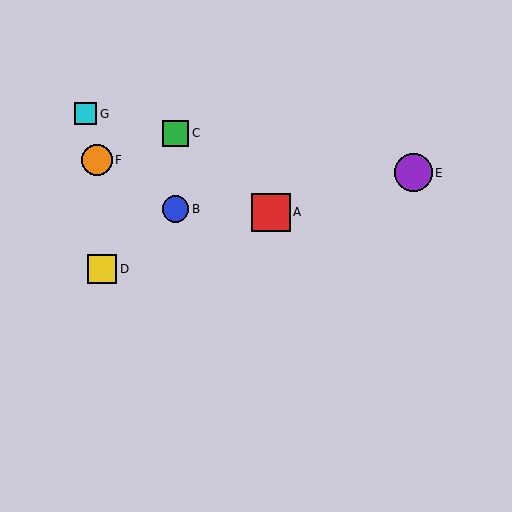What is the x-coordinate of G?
Object G is at x≈86.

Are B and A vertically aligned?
No, B is at x≈176 and A is at x≈271.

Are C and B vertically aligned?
Yes, both are at x≈176.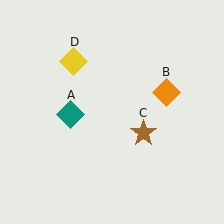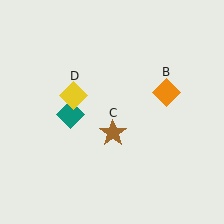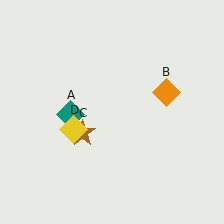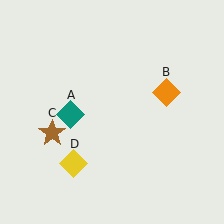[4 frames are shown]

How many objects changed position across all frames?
2 objects changed position: brown star (object C), yellow diamond (object D).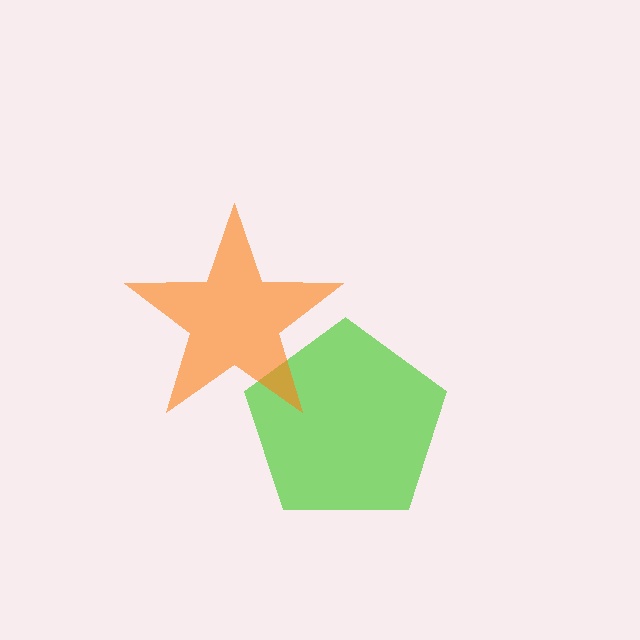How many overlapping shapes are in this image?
There are 2 overlapping shapes in the image.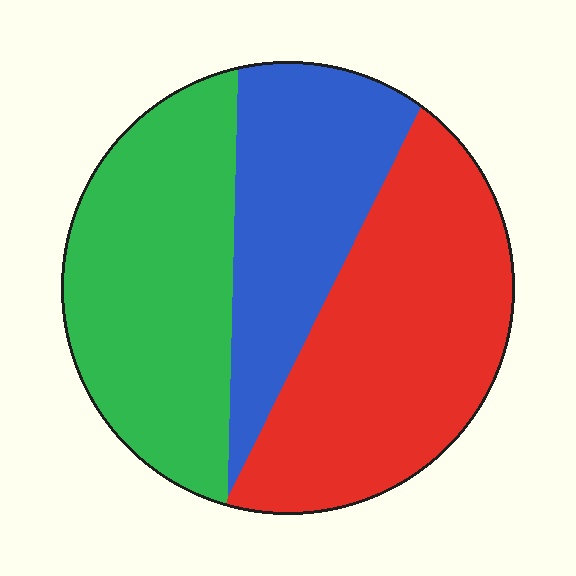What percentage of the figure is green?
Green takes up about one third (1/3) of the figure.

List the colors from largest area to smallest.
From largest to smallest: red, green, blue.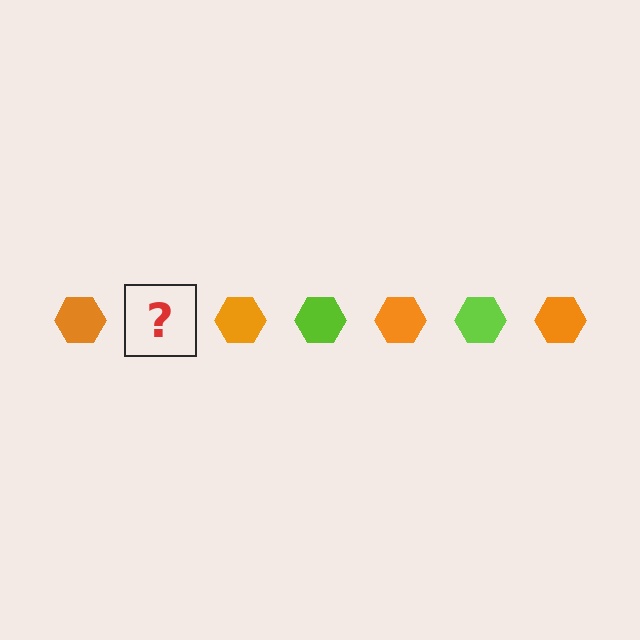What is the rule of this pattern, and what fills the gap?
The rule is that the pattern cycles through orange, lime hexagons. The gap should be filled with a lime hexagon.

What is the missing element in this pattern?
The missing element is a lime hexagon.